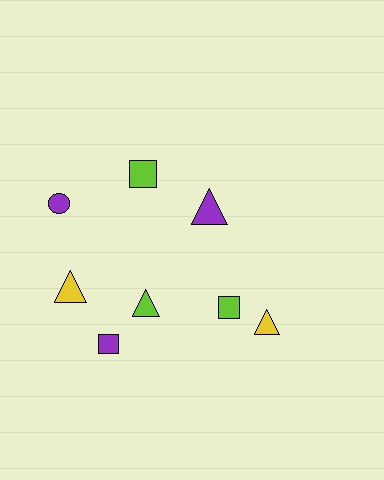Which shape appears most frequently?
Triangle, with 4 objects.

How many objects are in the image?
There are 8 objects.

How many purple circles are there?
There is 1 purple circle.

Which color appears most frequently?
Purple, with 3 objects.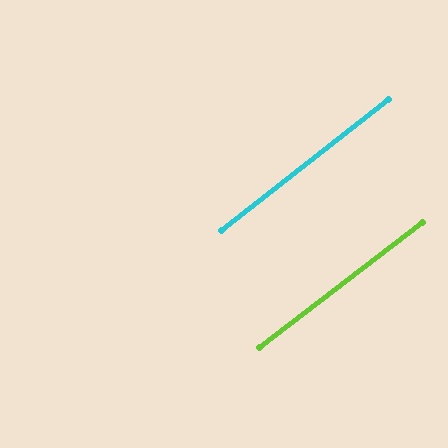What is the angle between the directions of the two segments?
Approximately 1 degree.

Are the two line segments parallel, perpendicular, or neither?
Parallel — their directions differ by only 0.9°.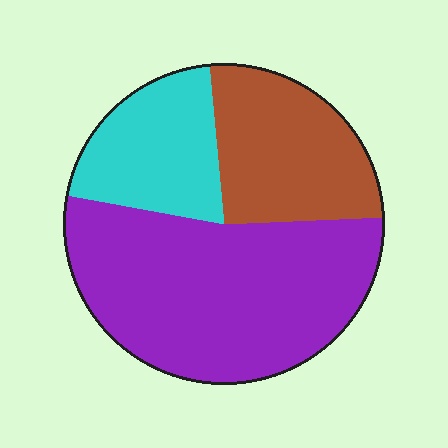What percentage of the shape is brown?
Brown takes up between a sixth and a third of the shape.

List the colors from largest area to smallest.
From largest to smallest: purple, brown, cyan.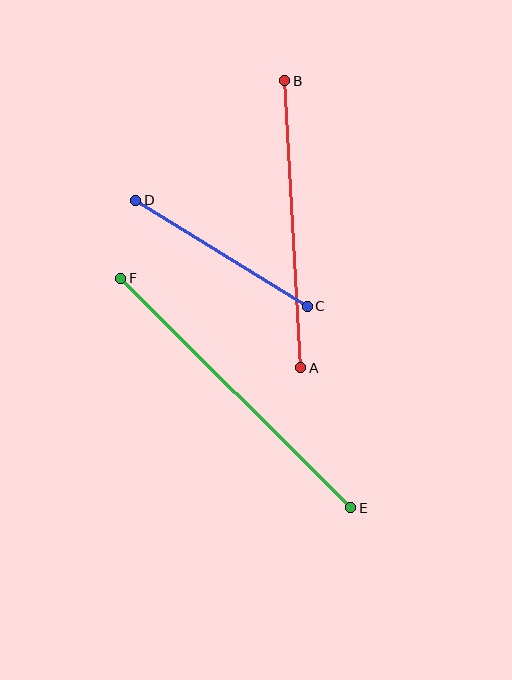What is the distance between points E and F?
The distance is approximately 325 pixels.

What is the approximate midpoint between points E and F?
The midpoint is at approximately (236, 393) pixels.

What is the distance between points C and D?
The distance is approximately 202 pixels.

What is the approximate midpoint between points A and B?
The midpoint is at approximately (293, 224) pixels.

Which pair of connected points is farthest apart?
Points E and F are farthest apart.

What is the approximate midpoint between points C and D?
The midpoint is at approximately (221, 253) pixels.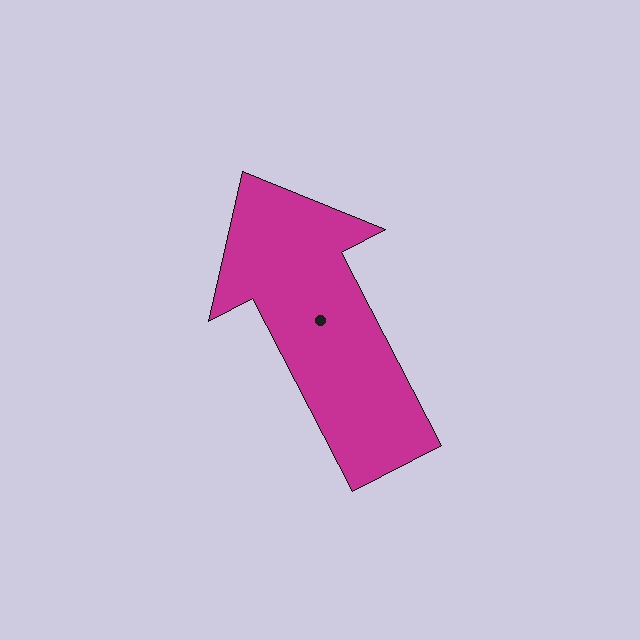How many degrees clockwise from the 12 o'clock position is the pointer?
Approximately 333 degrees.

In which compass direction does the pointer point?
Northwest.